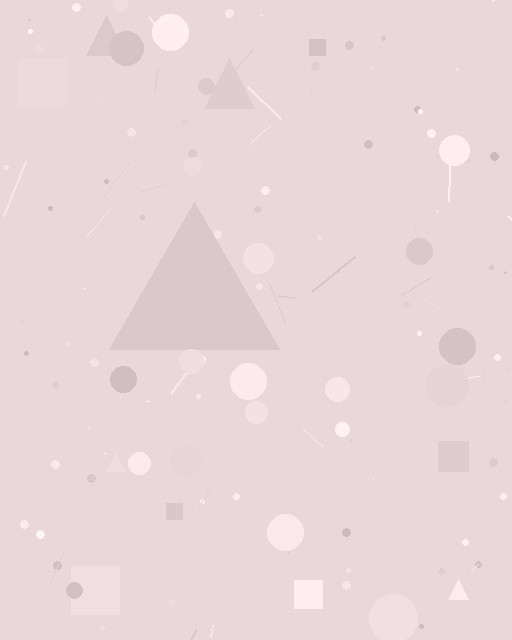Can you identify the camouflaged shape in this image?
The camouflaged shape is a triangle.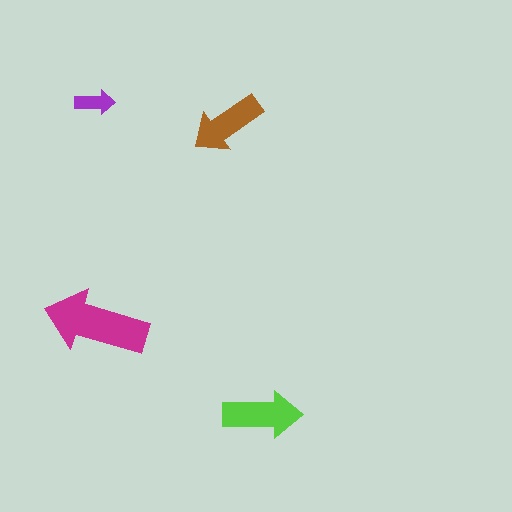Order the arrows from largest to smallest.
the magenta one, the lime one, the brown one, the purple one.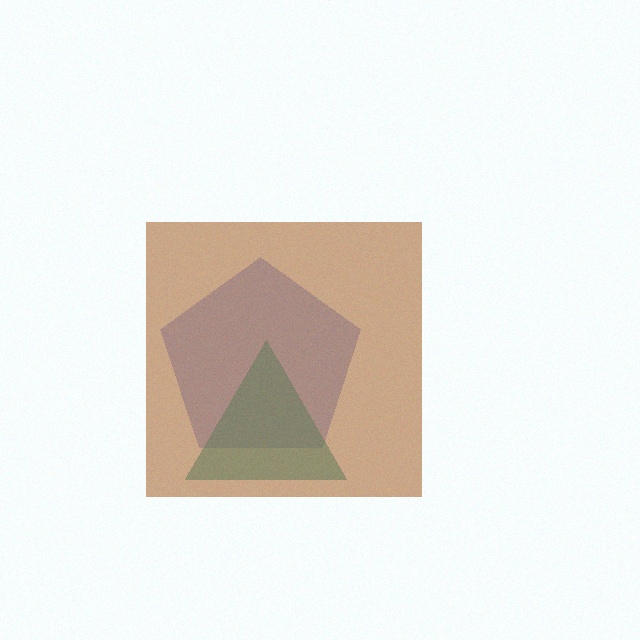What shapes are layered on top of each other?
The layered shapes are: a blue pentagon, a teal triangle, a brown square.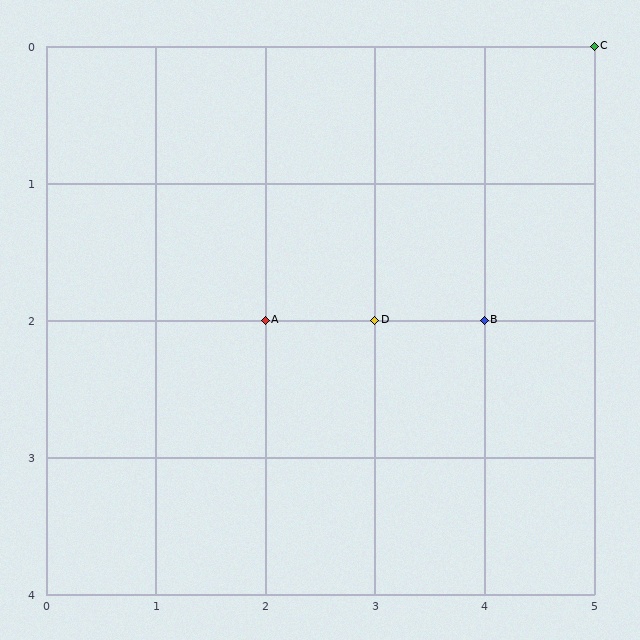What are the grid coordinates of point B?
Point B is at grid coordinates (4, 2).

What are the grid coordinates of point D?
Point D is at grid coordinates (3, 2).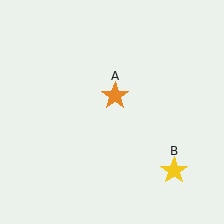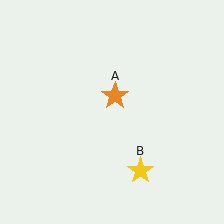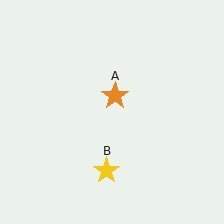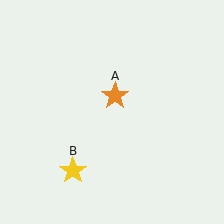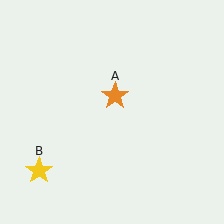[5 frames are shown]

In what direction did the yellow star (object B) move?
The yellow star (object B) moved left.